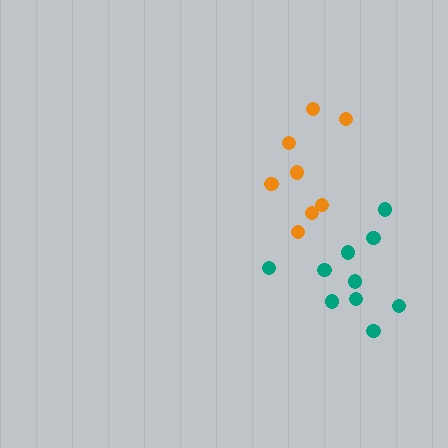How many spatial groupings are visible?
There are 2 spatial groupings.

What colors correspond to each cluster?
The clusters are colored: teal, orange.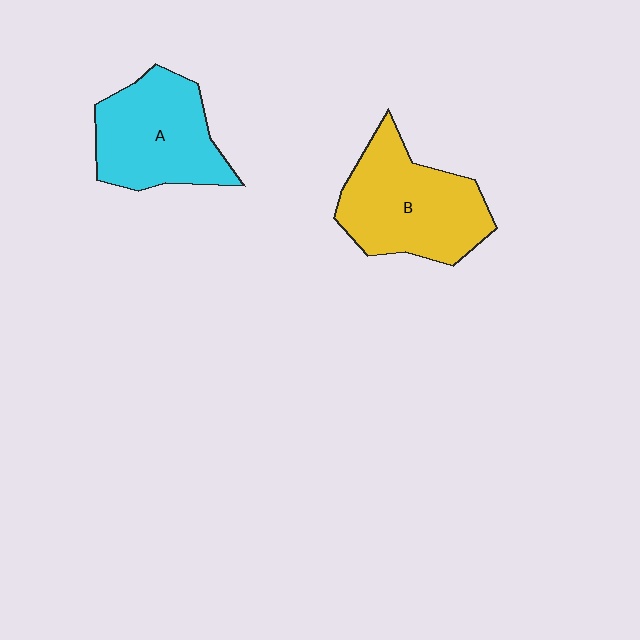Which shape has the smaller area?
Shape A (cyan).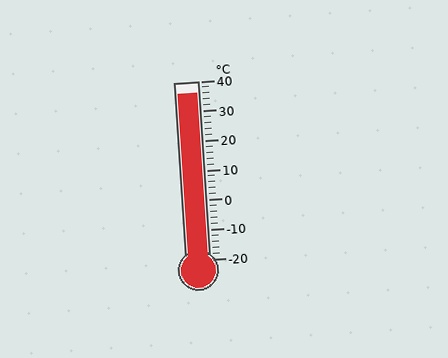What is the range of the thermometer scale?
The thermometer scale ranges from -20°C to 40°C.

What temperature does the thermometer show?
The thermometer shows approximately 36°C.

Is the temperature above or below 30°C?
The temperature is above 30°C.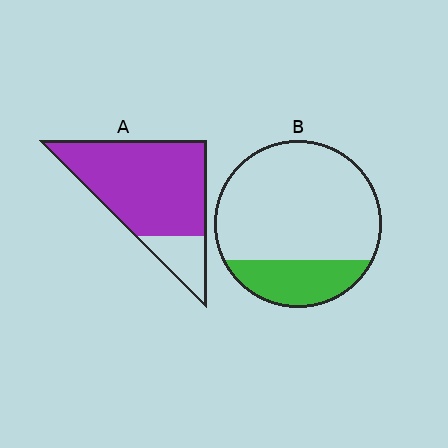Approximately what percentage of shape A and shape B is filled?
A is approximately 80% and B is approximately 25%.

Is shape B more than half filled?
No.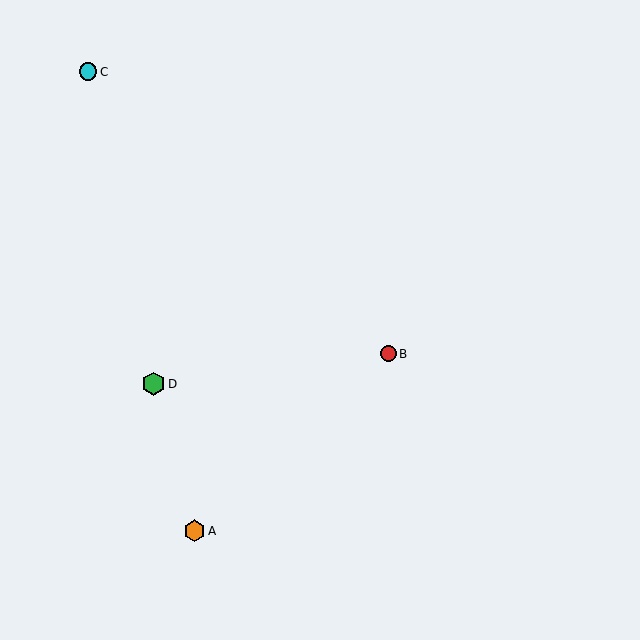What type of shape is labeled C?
Shape C is a cyan circle.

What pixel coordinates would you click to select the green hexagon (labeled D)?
Click at (154, 384) to select the green hexagon D.